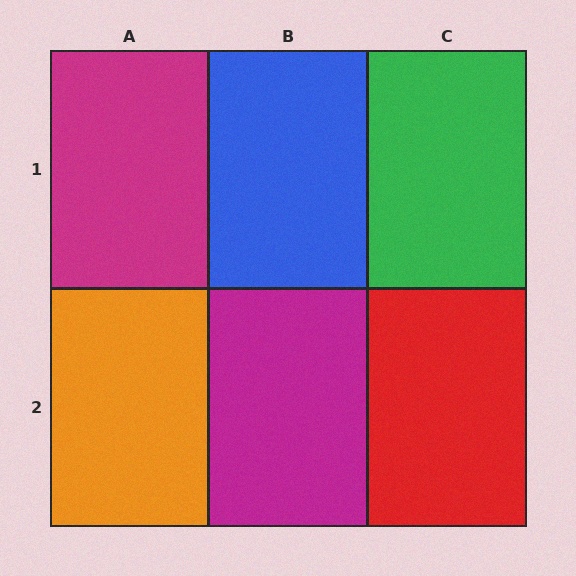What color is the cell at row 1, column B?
Blue.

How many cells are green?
1 cell is green.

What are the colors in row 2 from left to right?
Orange, magenta, red.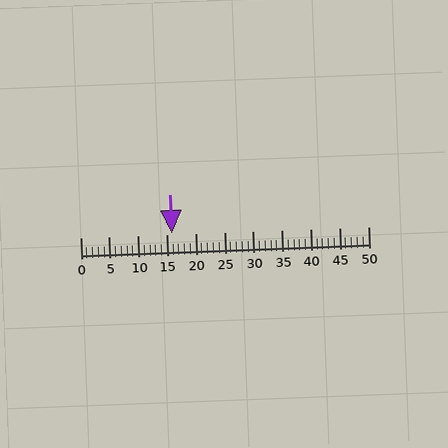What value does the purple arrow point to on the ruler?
The purple arrow points to approximately 16.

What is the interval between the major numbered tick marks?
The major tick marks are spaced 5 units apart.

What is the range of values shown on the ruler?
The ruler shows values from 0 to 50.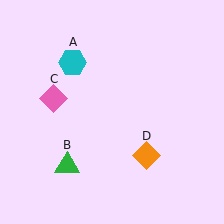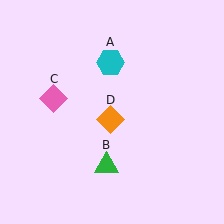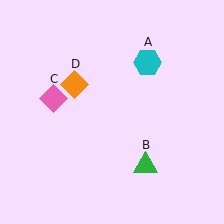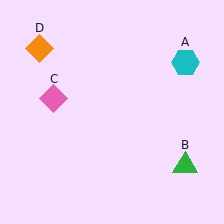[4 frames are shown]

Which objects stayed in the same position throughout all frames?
Pink diamond (object C) remained stationary.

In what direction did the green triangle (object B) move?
The green triangle (object B) moved right.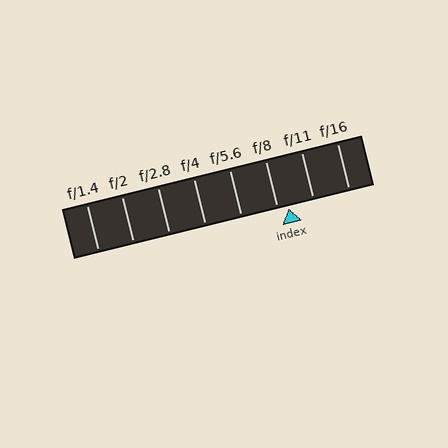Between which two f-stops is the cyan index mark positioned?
The index mark is between f/8 and f/11.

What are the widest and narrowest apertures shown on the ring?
The widest aperture shown is f/1.4 and the narrowest is f/16.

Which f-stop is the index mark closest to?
The index mark is closest to f/8.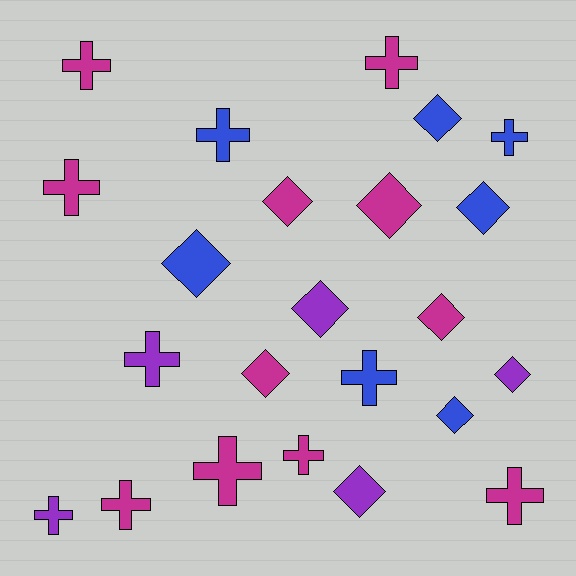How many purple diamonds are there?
There are 3 purple diamonds.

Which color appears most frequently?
Magenta, with 11 objects.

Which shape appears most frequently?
Cross, with 12 objects.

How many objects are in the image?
There are 23 objects.